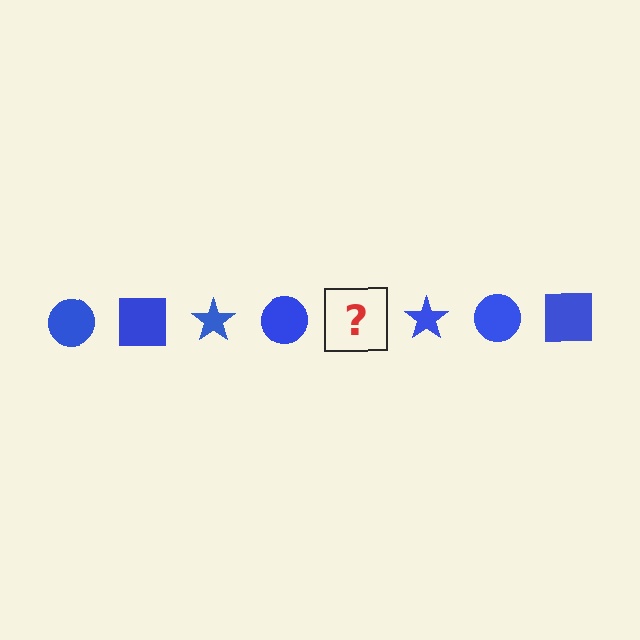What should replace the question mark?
The question mark should be replaced with a blue square.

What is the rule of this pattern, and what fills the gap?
The rule is that the pattern cycles through circle, square, star shapes in blue. The gap should be filled with a blue square.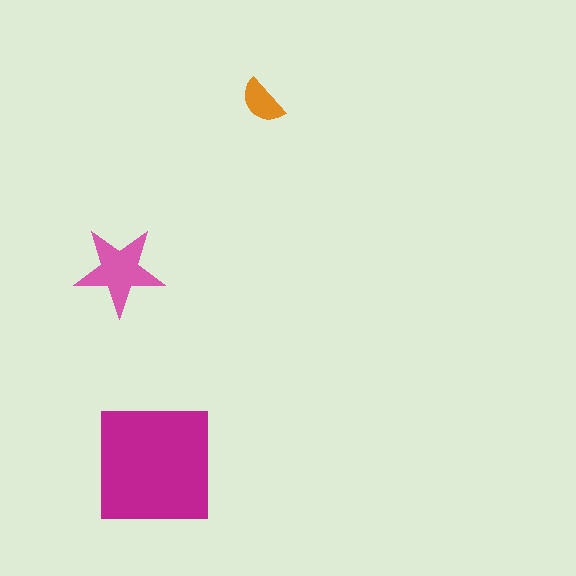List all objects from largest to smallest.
The magenta square, the pink star, the orange semicircle.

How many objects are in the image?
There are 3 objects in the image.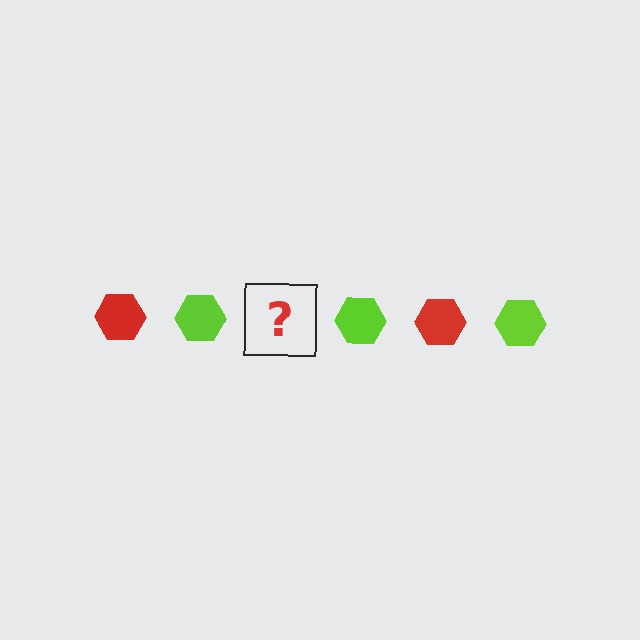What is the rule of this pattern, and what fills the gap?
The rule is that the pattern cycles through red, lime hexagons. The gap should be filled with a red hexagon.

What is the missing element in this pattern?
The missing element is a red hexagon.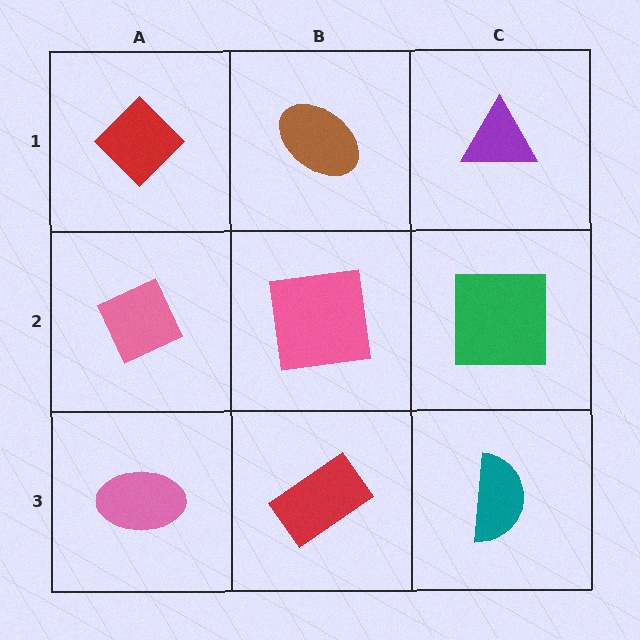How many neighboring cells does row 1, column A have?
2.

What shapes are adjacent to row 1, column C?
A green square (row 2, column C), a brown ellipse (row 1, column B).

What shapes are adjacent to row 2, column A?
A red diamond (row 1, column A), a pink ellipse (row 3, column A), a pink square (row 2, column B).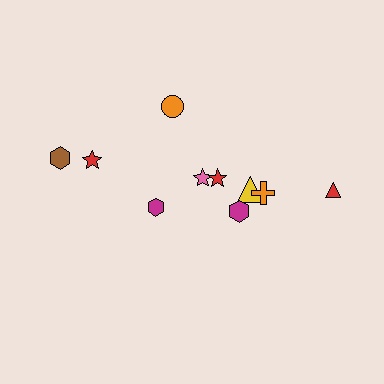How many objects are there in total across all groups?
There are 10 objects.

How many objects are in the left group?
There are 4 objects.